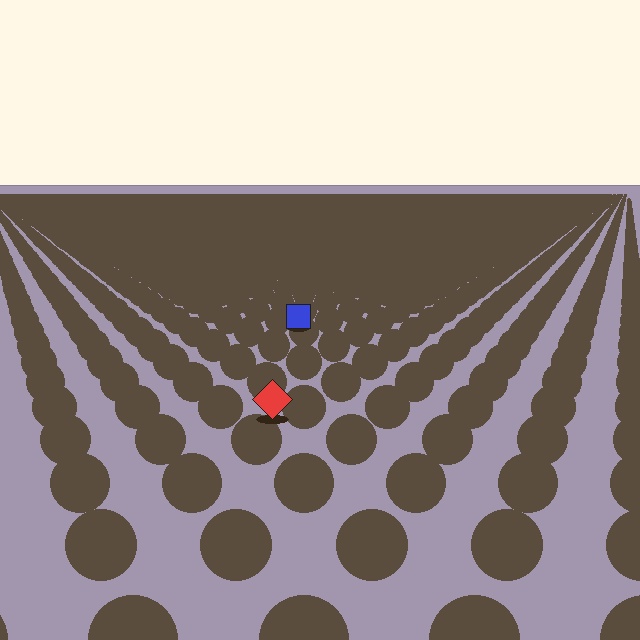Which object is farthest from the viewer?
The blue square is farthest from the viewer. It appears smaller and the ground texture around it is denser.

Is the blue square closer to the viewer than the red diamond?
No. The red diamond is closer — you can tell from the texture gradient: the ground texture is coarser near it.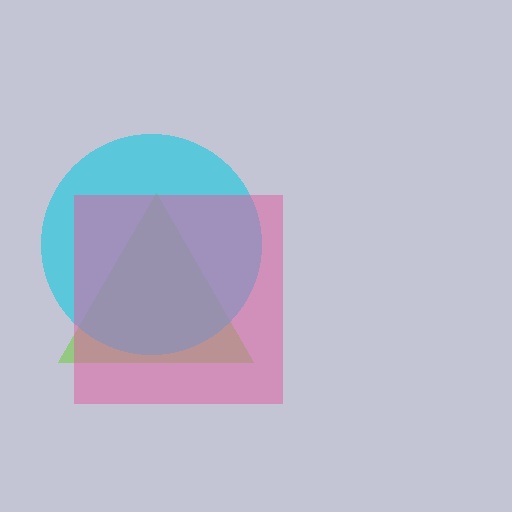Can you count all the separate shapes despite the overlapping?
Yes, there are 3 separate shapes.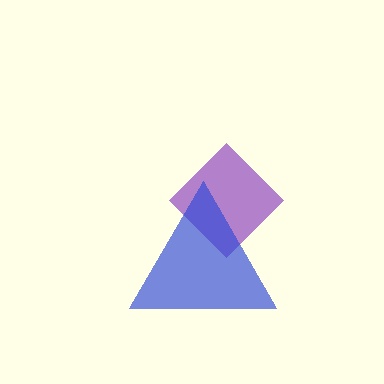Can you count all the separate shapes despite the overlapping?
Yes, there are 2 separate shapes.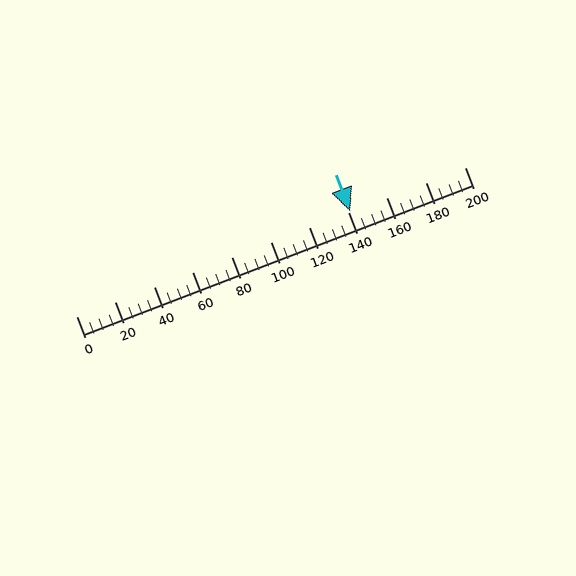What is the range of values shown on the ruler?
The ruler shows values from 0 to 200.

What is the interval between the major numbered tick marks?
The major tick marks are spaced 20 units apart.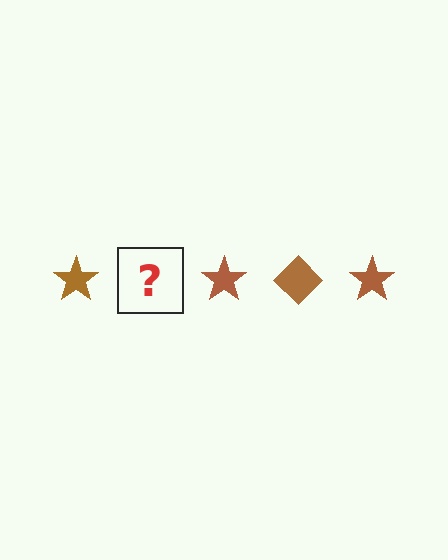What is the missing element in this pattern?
The missing element is a brown diamond.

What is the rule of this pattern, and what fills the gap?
The rule is that the pattern cycles through star, diamond shapes in brown. The gap should be filled with a brown diamond.